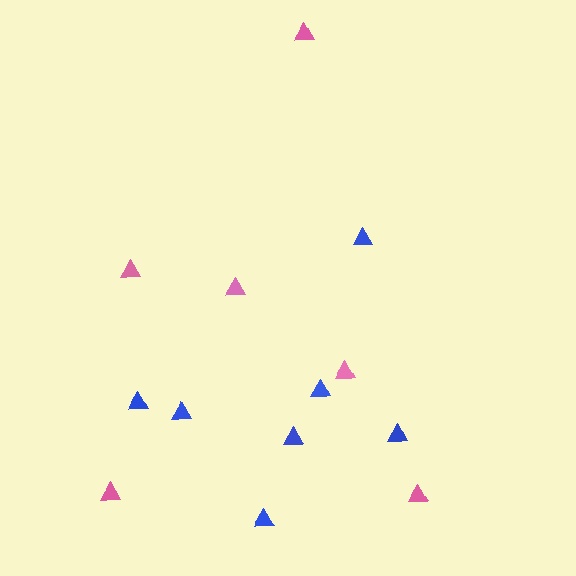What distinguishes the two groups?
There are 2 groups: one group of pink triangles (6) and one group of blue triangles (7).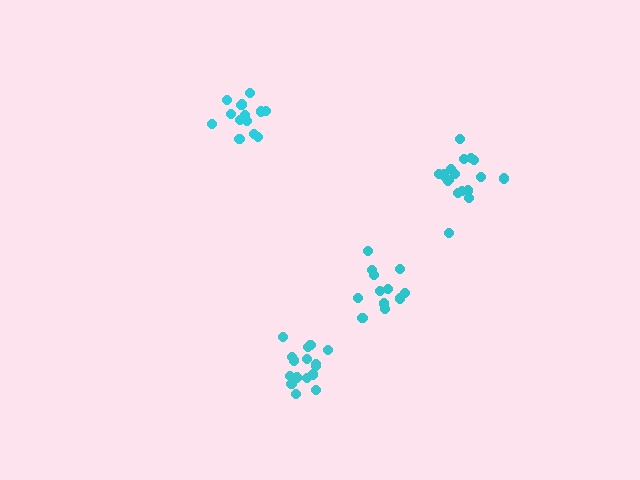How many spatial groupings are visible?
There are 4 spatial groupings.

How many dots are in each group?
Group 1: 12 dots, Group 2: 16 dots, Group 3: 14 dots, Group 4: 18 dots (60 total).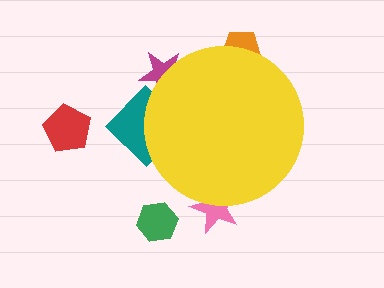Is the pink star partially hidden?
Yes, the pink star is partially hidden behind the yellow circle.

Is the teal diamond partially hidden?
Yes, the teal diamond is partially hidden behind the yellow circle.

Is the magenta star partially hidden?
Yes, the magenta star is partially hidden behind the yellow circle.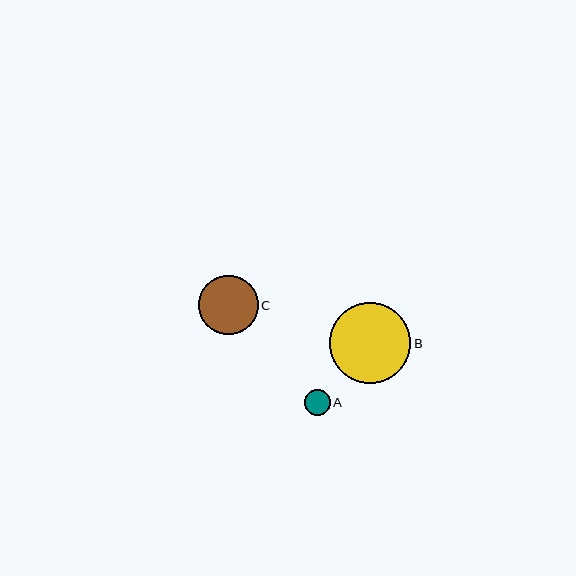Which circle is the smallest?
Circle A is the smallest with a size of approximately 26 pixels.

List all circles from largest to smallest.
From largest to smallest: B, C, A.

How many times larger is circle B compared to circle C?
Circle B is approximately 1.4 times the size of circle C.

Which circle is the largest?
Circle B is the largest with a size of approximately 81 pixels.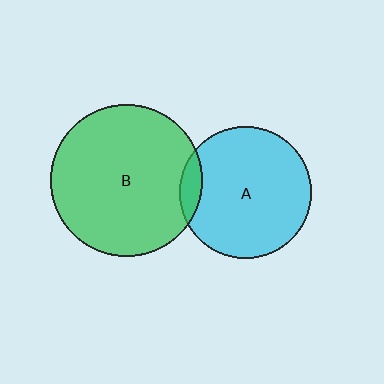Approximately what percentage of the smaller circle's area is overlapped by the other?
Approximately 10%.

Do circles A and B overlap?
Yes.